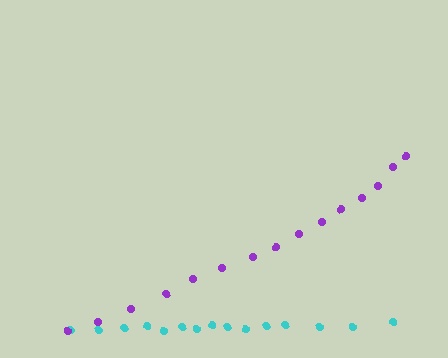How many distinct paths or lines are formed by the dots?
There are 2 distinct paths.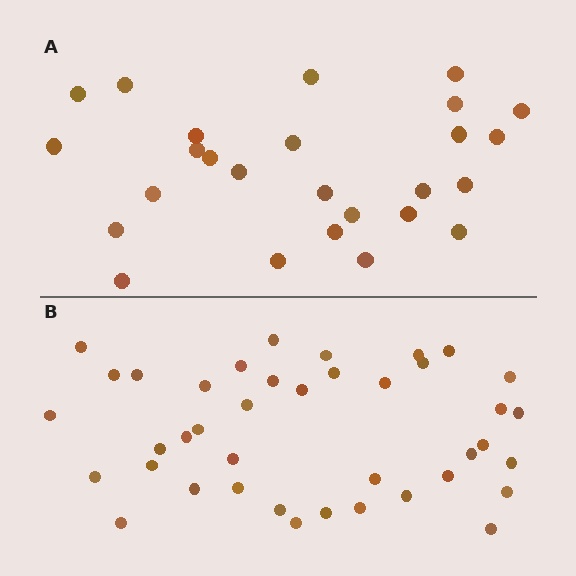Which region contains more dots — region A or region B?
Region B (the bottom region) has more dots.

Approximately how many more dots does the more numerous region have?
Region B has approximately 15 more dots than region A.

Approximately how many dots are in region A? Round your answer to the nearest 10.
About 30 dots. (The exact count is 26, which rounds to 30.)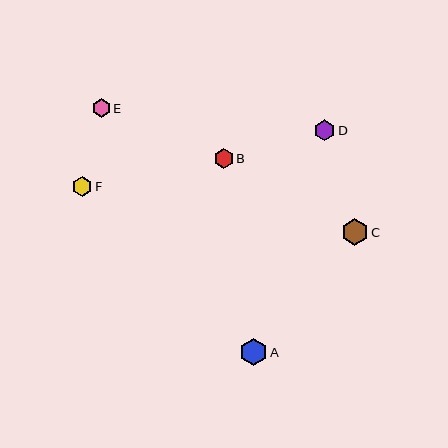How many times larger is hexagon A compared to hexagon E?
Hexagon A is approximately 1.5 times the size of hexagon E.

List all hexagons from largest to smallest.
From largest to smallest: C, A, D, F, B, E.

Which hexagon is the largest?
Hexagon C is the largest with a size of approximately 27 pixels.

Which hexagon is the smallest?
Hexagon E is the smallest with a size of approximately 19 pixels.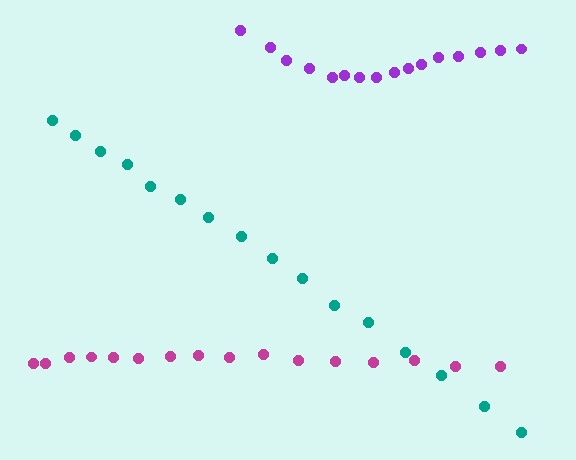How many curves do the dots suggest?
There are 3 distinct paths.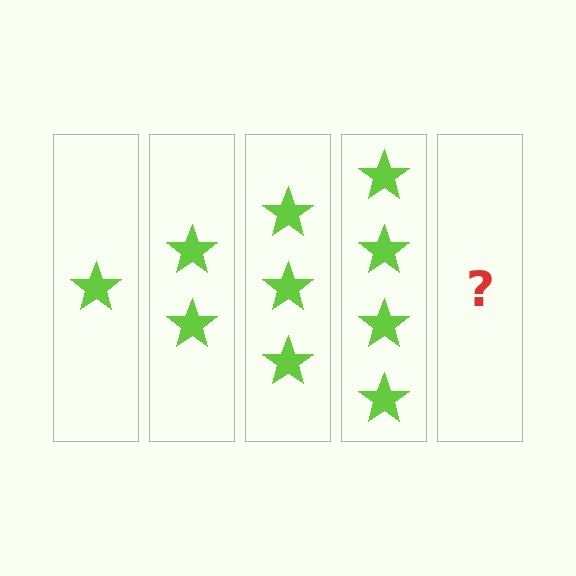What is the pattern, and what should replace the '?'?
The pattern is that each step adds one more star. The '?' should be 5 stars.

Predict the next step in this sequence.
The next step is 5 stars.